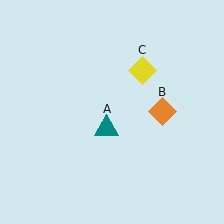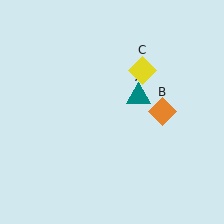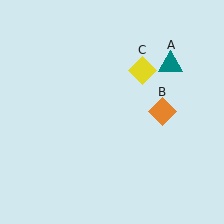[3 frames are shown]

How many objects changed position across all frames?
1 object changed position: teal triangle (object A).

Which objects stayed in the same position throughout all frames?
Orange diamond (object B) and yellow diamond (object C) remained stationary.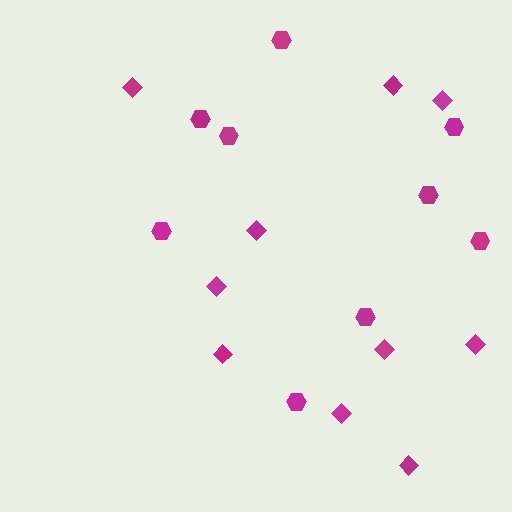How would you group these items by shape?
There are 2 groups: one group of diamonds (10) and one group of hexagons (9).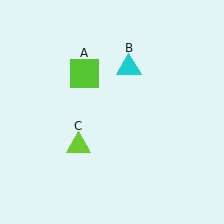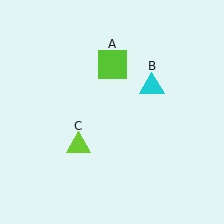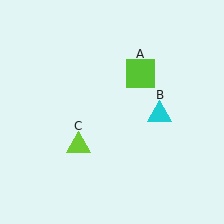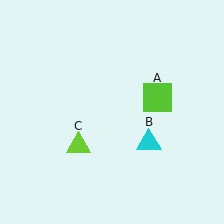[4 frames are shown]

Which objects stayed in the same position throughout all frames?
Lime triangle (object C) remained stationary.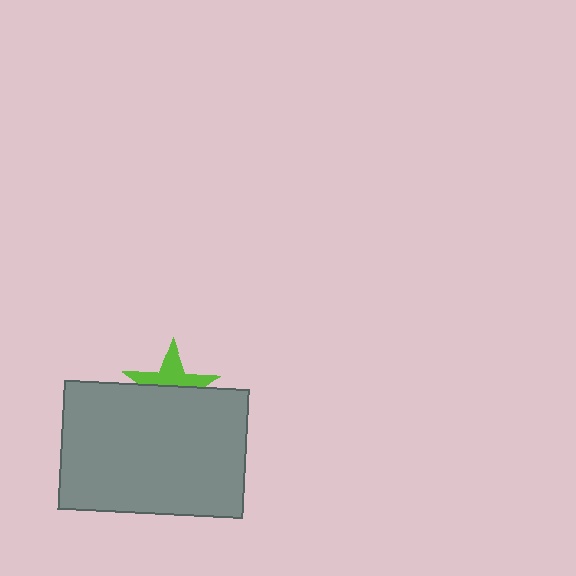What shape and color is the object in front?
The object in front is a gray rectangle.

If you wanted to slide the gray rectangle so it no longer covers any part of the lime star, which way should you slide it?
Slide it down — that is the most direct way to separate the two shapes.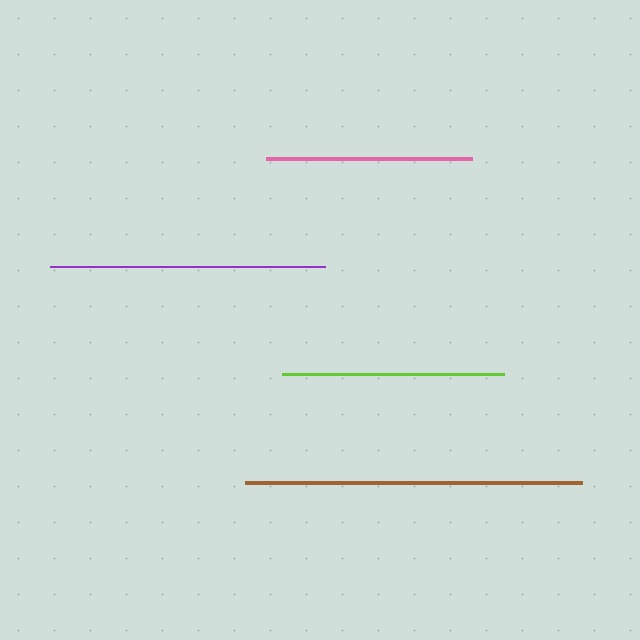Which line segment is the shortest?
The pink line is the shortest at approximately 206 pixels.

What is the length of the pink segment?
The pink segment is approximately 206 pixels long.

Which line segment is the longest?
The brown line is the longest at approximately 337 pixels.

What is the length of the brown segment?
The brown segment is approximately 337 pixels long.